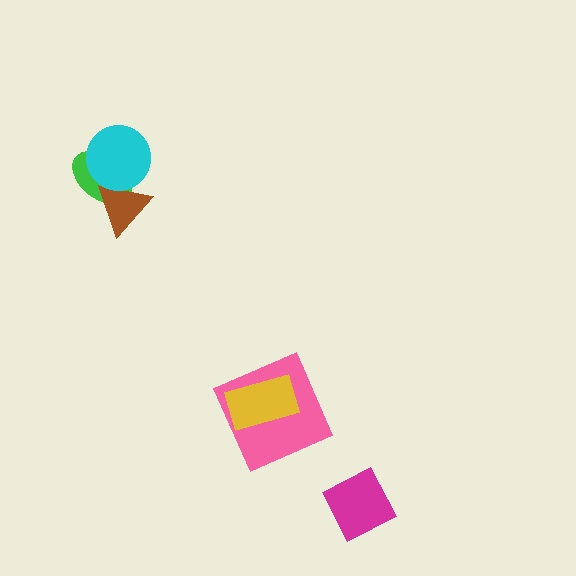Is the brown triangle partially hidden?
Yes, it is partially covered by another shape.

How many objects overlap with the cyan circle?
2 objects overlap with the cyan circle.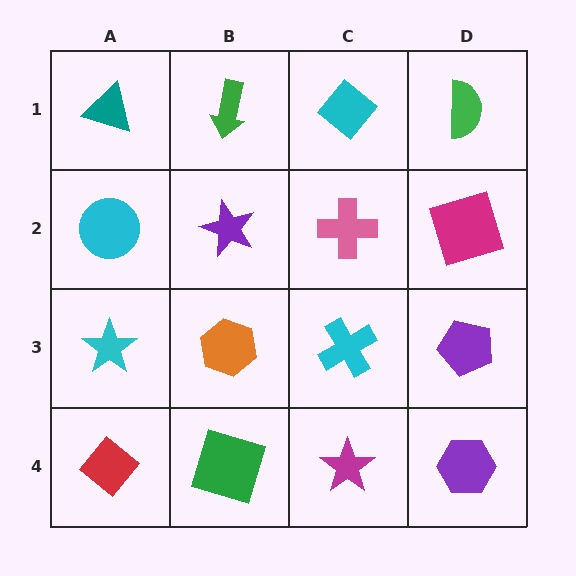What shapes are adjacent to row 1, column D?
A magenta square (row 2, column D), a cyan diamond (row 1, column C).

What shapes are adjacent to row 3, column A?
A cyan circle (row 2, column A), a red diamond (row 4, column A), an orange hexagon (row 3, column B).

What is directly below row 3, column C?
A magenta star.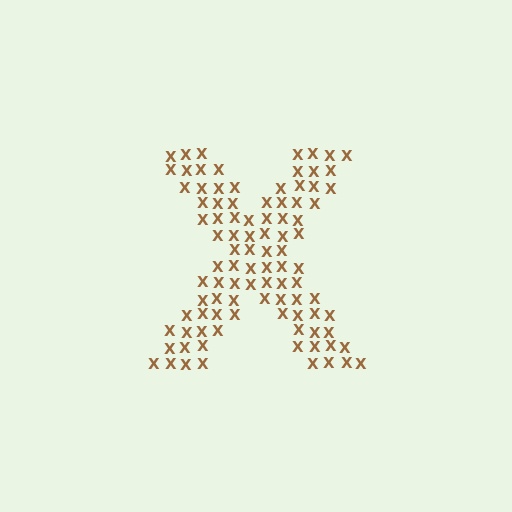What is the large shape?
The large shape is the letter X.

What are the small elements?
The small elements are letter X's.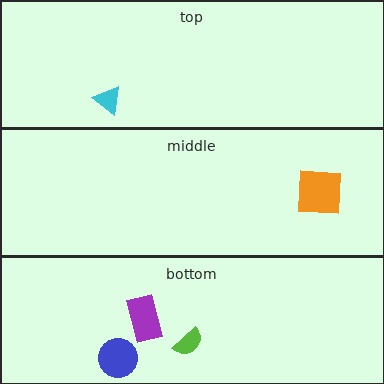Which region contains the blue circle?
The bottom region.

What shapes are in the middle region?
The orange square.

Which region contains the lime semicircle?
The bottom region.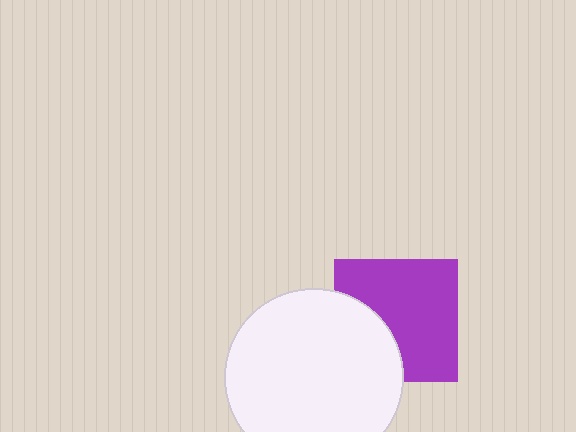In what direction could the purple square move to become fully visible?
The purple square could move right. That would shift it out from behind the white circle entirely.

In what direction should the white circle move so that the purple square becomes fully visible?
The white circle should move left. That is the shortest direction to clear the overlap and leave the purple square fully visible.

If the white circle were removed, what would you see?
You would see the complete purple square.